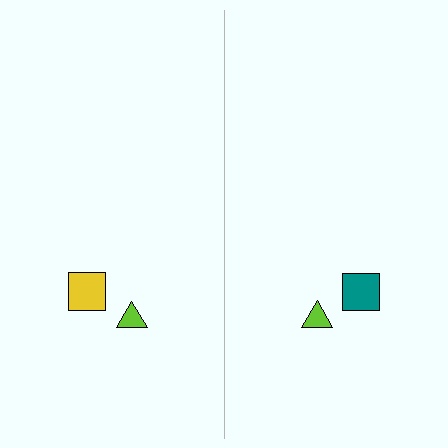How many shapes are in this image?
There are 4 shapes in this image.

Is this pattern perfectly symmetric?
No, the pattern is not perfectly symmetric. The teal square on the right side breaks the symmetry — its mirror counterpart is yellow.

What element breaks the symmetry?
The teal square on the right side breaks the symmetry — its mirror counterpart is yellow.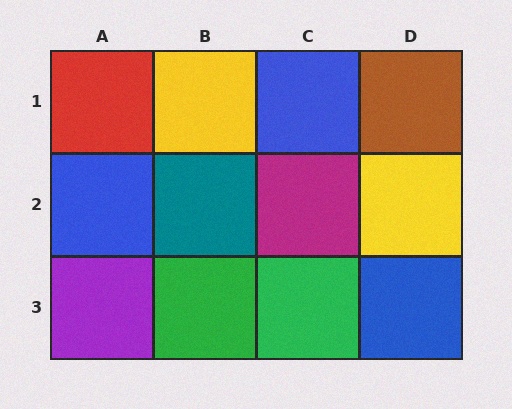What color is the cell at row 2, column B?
Teal.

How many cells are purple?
1 cell is purple.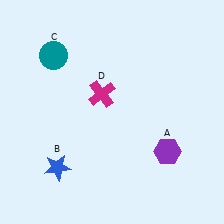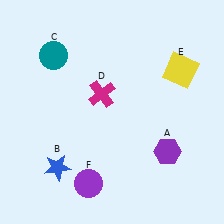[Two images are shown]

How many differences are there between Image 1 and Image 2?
There are 2 differences between the two images.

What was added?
A yellow square (E), a purple circle (F) were added in Image 2.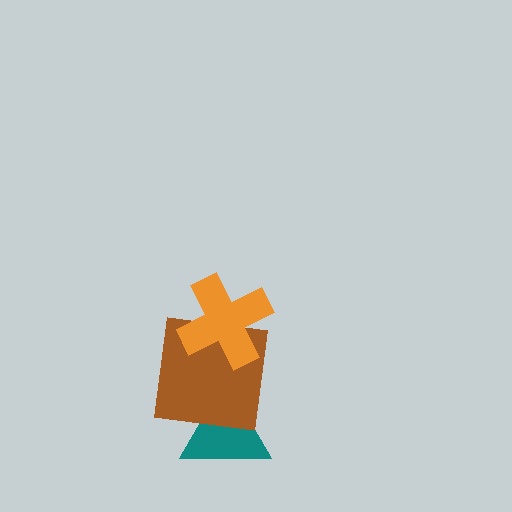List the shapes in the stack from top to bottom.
From top to bottom: the orange cross, the brown square, the teal triangle.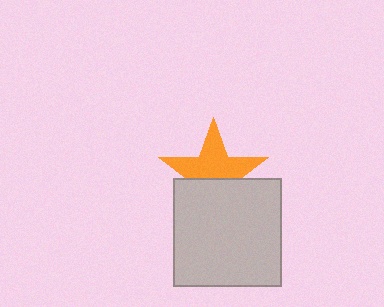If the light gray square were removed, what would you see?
You would see the complete orange star.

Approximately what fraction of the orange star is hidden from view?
Roughly 43% of the orange star is hidden behind the light gray square.